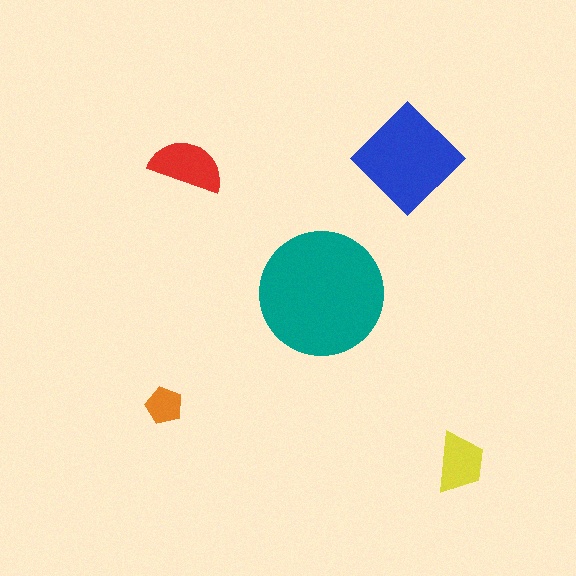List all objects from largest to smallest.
The teal circle, the blue diamond, the red semicircle, the yellow trapezoid, the orange pentagon.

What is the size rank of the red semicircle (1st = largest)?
3rd.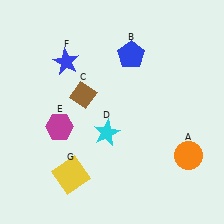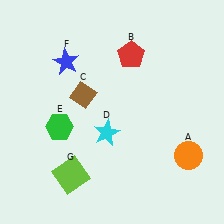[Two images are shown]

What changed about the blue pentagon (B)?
In Image 1, B is blue. In Image 2, it changed to red.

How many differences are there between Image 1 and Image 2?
There are 3 differences between the two images.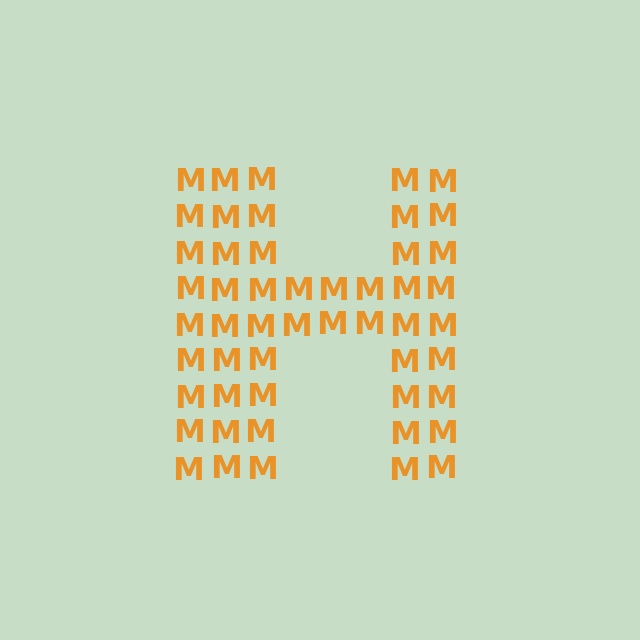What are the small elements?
The small elements are letter M's.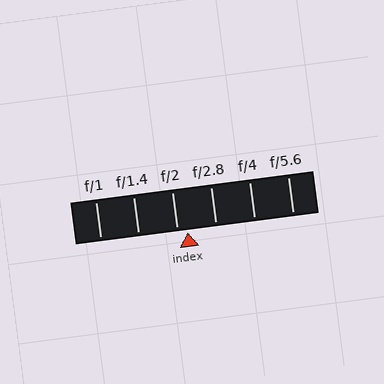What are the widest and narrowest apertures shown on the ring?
The widest aperture shown is f/1 and the narrowest is f/5.6.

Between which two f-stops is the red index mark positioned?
The index mark is between f/2 and f/2.8.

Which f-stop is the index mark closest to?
The index mark is closest to f/2.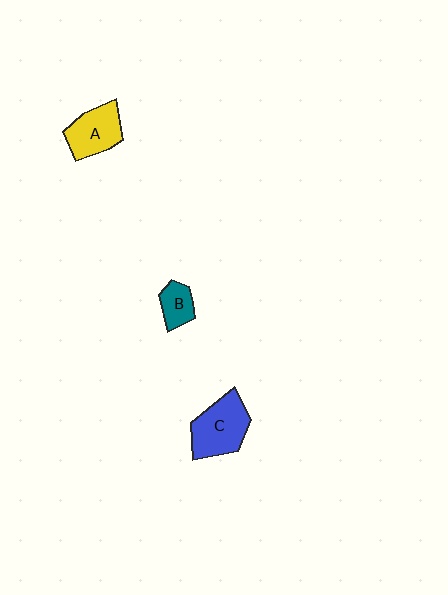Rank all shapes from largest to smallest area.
From largest to smallest: C (blue), A (yellow), B (teal).